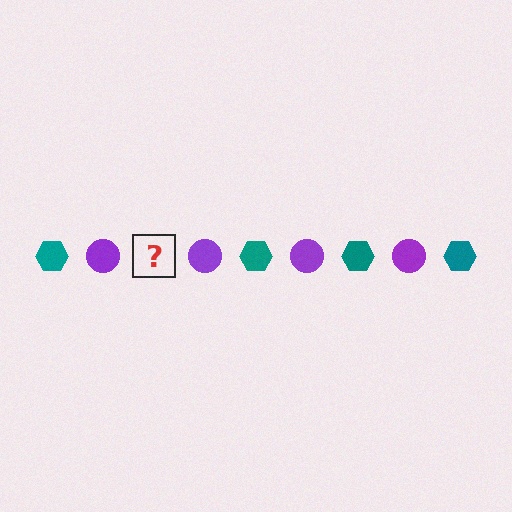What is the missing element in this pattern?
The missing element is a teal hexagon.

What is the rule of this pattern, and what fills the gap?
The rule is that the pattern alternates between teal hexagon and purple circle. The gap should be filled with a teal hexagon.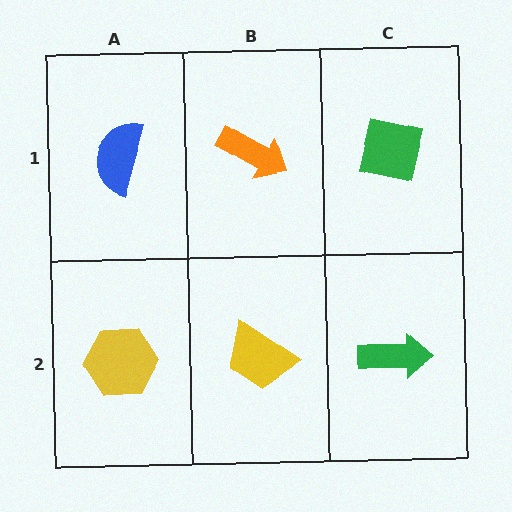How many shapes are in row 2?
3 shapes.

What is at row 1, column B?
An orange arrow.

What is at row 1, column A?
A blue semicircle.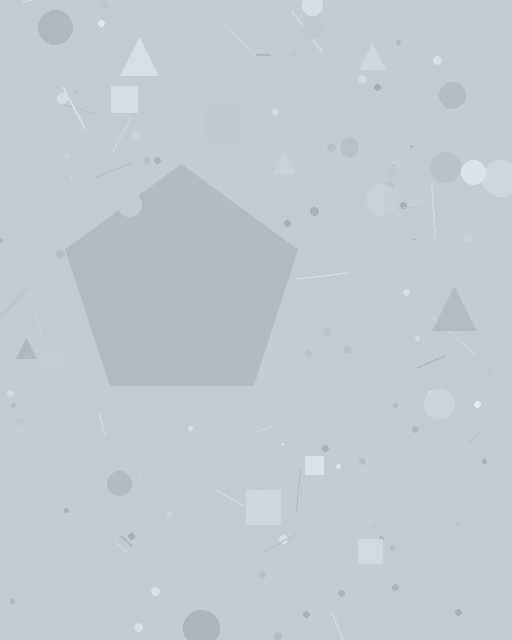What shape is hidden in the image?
A pentagon is hidden in the image.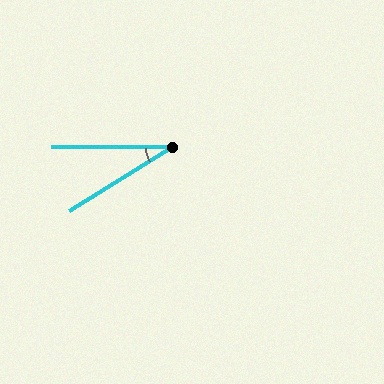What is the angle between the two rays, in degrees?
Approximately 32 degrees.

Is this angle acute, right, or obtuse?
It is acute.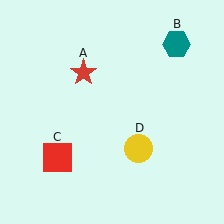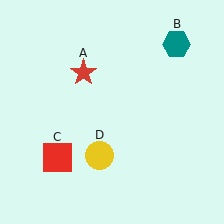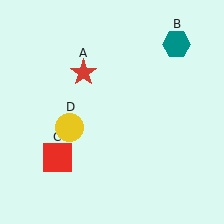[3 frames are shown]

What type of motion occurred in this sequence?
The yellow circle (object D) rotated clockwise around the center of the scene.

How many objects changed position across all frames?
1 object changed position: yellow circle (object D).